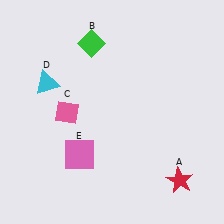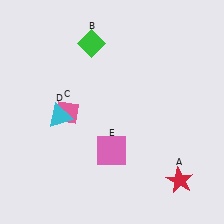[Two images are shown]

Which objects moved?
The objects that moved are: the cyan triangle (D), the pink square (E).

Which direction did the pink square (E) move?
The pink square (E) moved right.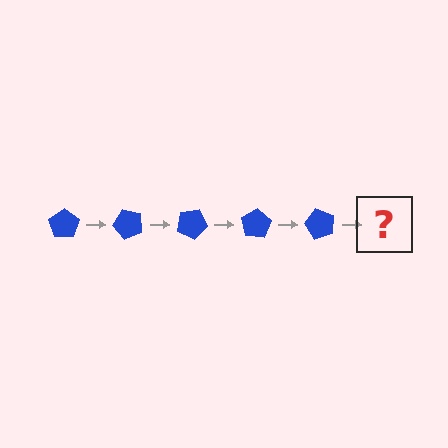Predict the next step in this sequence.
The next step is a blue pentagon rotated 250 degrees.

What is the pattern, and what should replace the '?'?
The pattern is that the pentagon rotates 50 degrees each step. The '?' should be a blue pentagon rotated 250 degrees.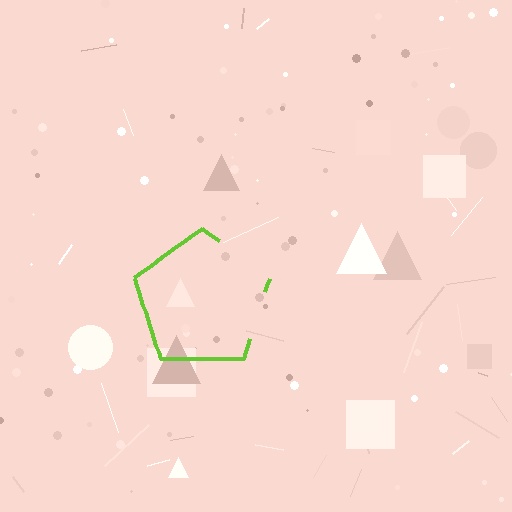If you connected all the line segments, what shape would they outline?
They would outline a pentagon.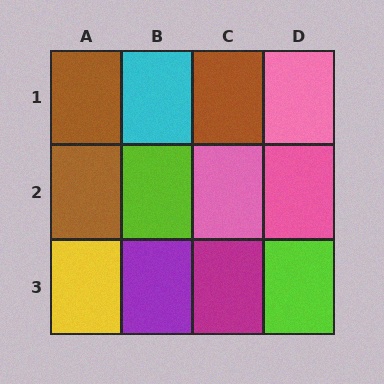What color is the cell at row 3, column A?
Yellow.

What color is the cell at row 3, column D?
Lime.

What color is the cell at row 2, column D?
Pink.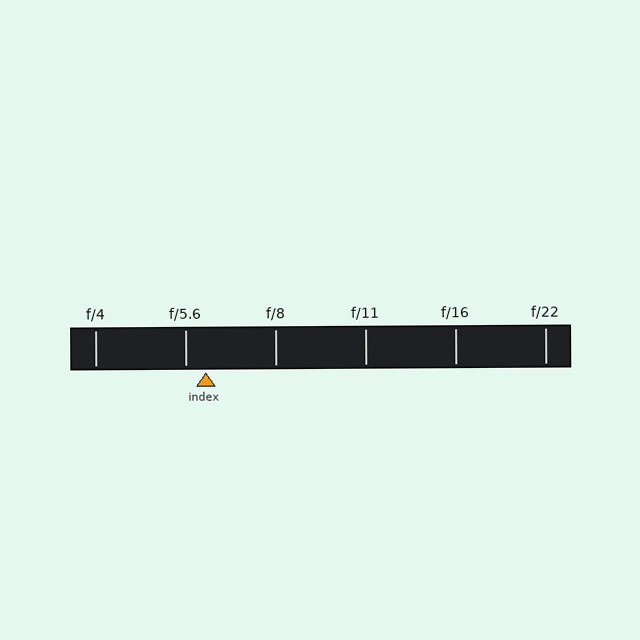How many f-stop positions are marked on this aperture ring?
There are 6 f-stop positions marked.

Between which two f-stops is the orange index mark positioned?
The index mark is between f/5.6 and f/8.